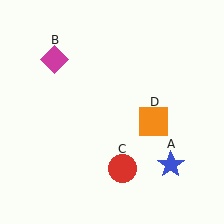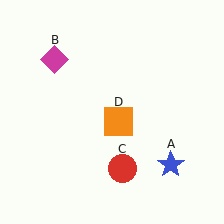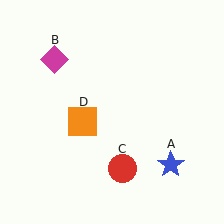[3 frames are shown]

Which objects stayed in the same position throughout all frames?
Blue star (object A) and magenta diamond (object B) and red circle (object C) remained stationary.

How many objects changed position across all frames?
1 object changed position: orange square (object D).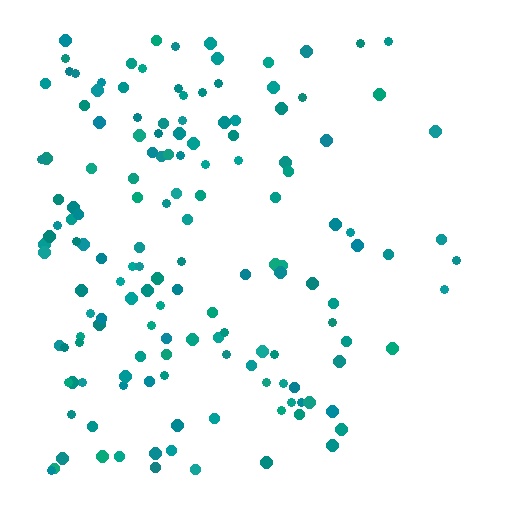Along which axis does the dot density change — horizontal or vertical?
Horizontal.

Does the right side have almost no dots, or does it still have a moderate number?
Still a moderate number, just noticeably fewer than the left.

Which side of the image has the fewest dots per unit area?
The right.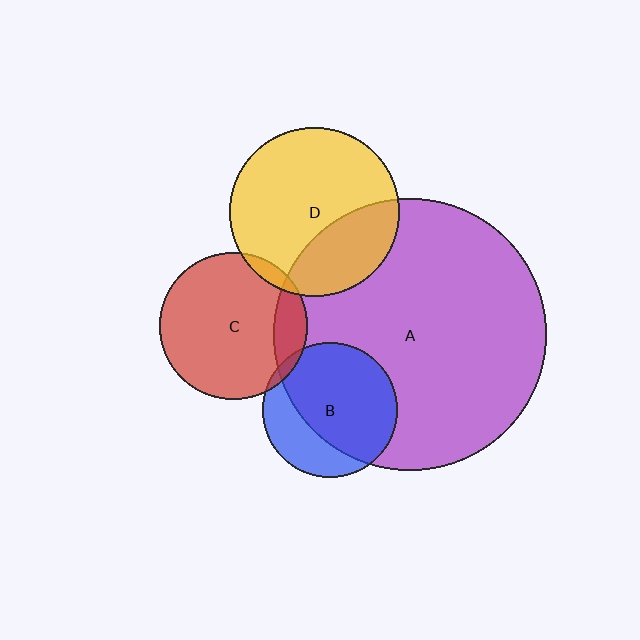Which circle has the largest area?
Circle A (purple).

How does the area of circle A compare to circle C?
Approximately 3.4 times.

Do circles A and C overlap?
Yes.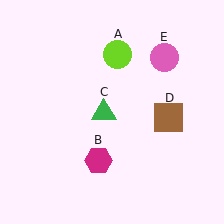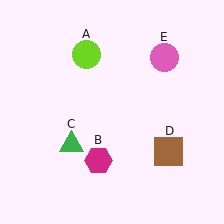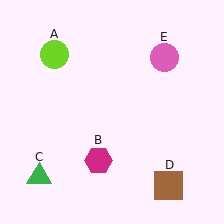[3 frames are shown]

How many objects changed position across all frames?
3 objects changed position: lime circle (object A), green triangle (object C), brown square (object D).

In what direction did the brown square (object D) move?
The brown square (object D) moved down.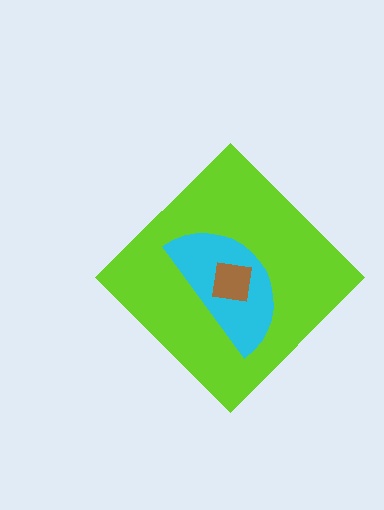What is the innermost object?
The brown square.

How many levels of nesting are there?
3.